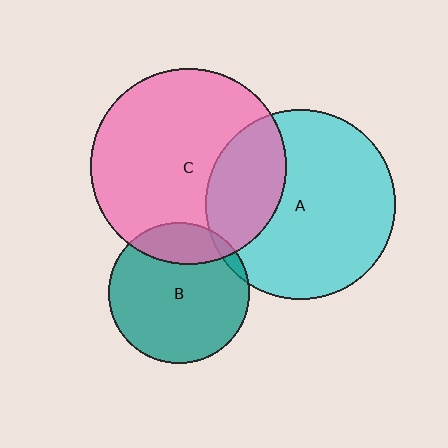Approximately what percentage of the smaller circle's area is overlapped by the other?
Approximately 30%.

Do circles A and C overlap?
Yes.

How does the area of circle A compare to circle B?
Approximately 1.8 times.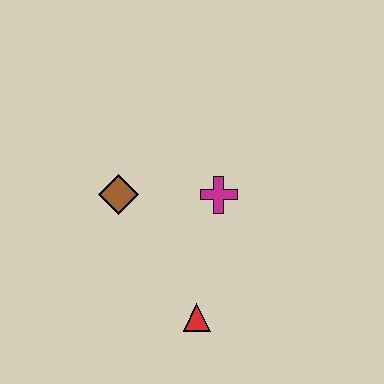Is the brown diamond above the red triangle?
Yes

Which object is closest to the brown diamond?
The magenta cross is closest to the brown diamond.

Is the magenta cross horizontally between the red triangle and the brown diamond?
No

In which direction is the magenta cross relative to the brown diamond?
The magenta cross is to the right of the brown diamond.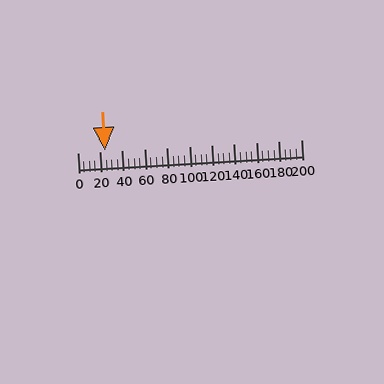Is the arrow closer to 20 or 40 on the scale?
The arrow is closer to 20.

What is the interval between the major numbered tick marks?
The major tick marks are spaced 20 units apart.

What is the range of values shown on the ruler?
The ruler shows values from 0 to 200.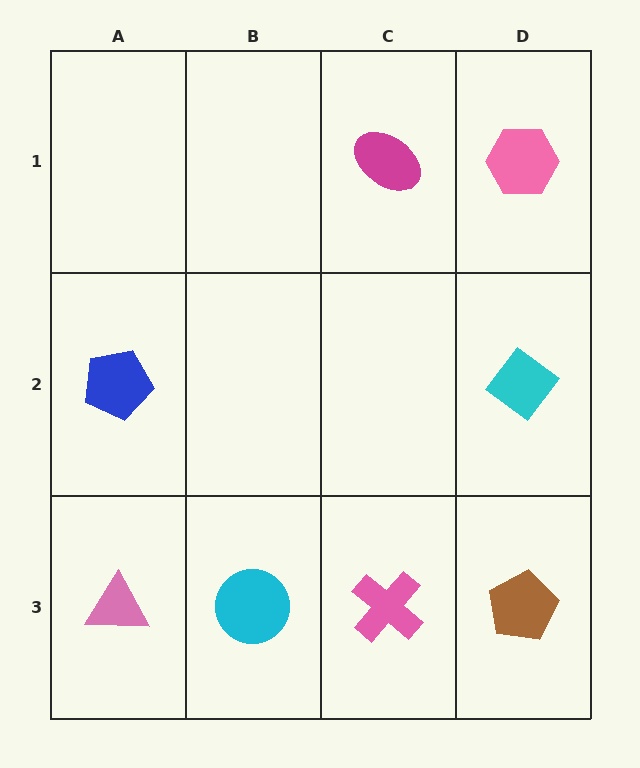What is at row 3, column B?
A cyan circle.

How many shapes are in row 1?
2 shapes.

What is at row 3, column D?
A brown pentagon.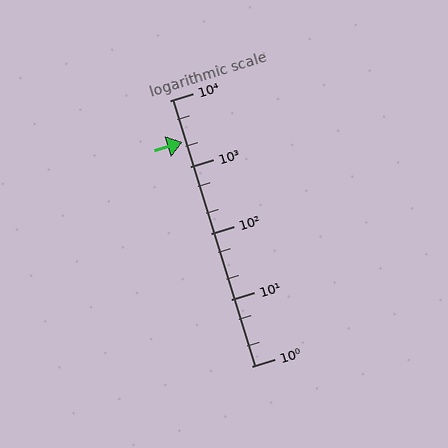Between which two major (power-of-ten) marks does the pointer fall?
The pointer is between 1000 and 10000.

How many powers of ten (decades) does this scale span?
The scale spans 4 decades, from 1 to 10000.